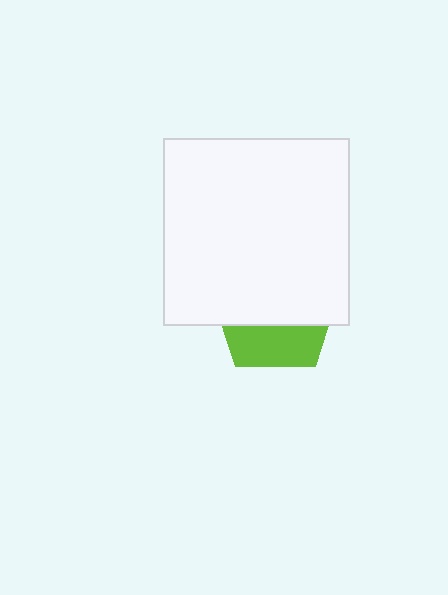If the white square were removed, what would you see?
You would see the complete lime pentagon.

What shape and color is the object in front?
The object in front is a white square.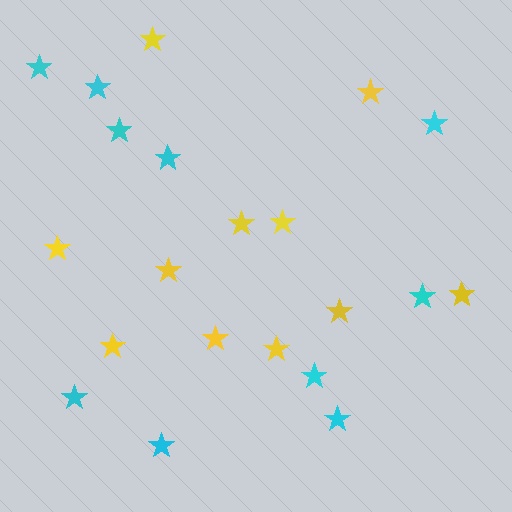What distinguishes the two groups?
There are 2 groups: one group of yellow stars (11) and one group of cyan stars (10).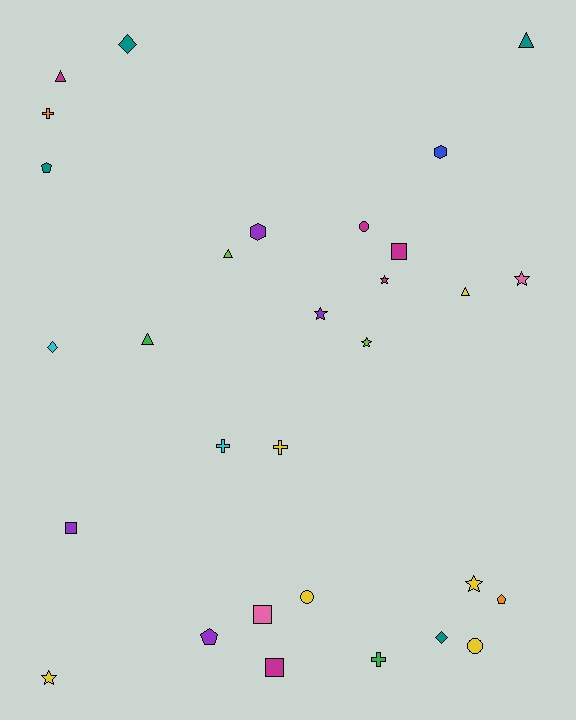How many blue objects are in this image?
There is 1 blue object.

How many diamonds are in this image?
There are 3 diamonds.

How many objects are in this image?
There are 30 objects.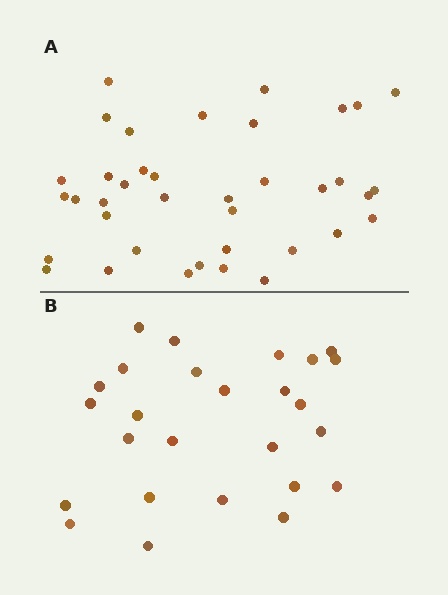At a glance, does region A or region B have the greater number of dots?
Region A (the top region) has more dots.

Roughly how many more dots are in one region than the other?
Region A has roughly 12 or so more dots than region B.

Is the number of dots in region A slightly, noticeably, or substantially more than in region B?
Region A has substantially more. The ratio is roughly 1.5 to 1.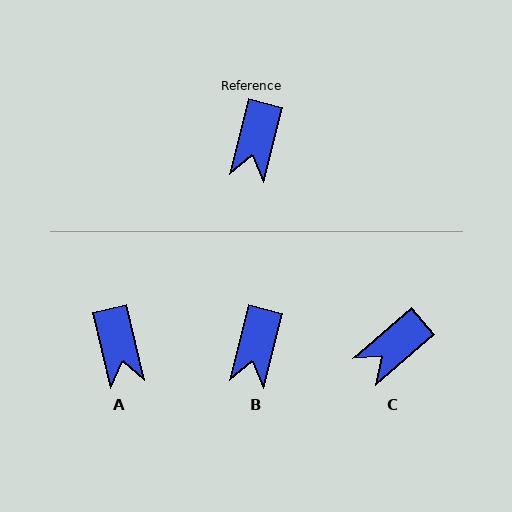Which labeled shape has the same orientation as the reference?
B.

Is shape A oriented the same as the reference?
No, it is off by about 27 degrees.